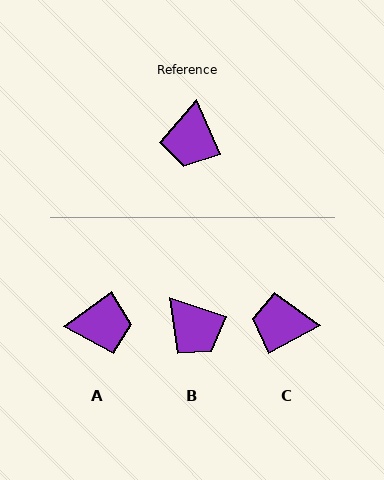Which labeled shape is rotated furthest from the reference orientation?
A, about 103 degrees away.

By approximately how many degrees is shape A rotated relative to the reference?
Approximately 103 degrees counter-clockwise.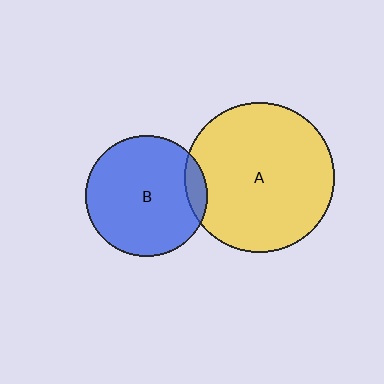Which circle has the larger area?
Circle A (yellow).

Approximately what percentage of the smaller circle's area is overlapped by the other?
Approximately 10%.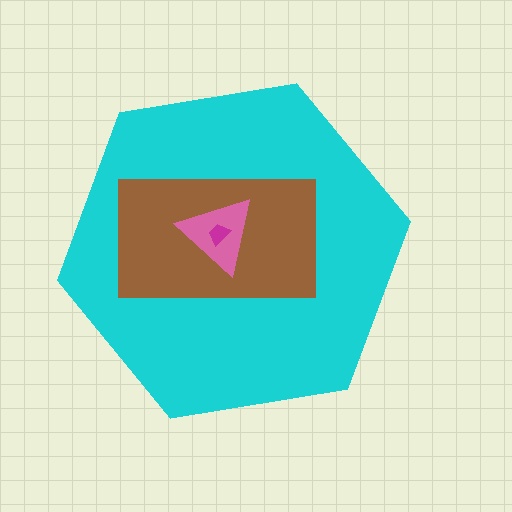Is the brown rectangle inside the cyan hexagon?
Yes.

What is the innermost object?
The magenta trapezoid.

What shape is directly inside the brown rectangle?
The pink triangle.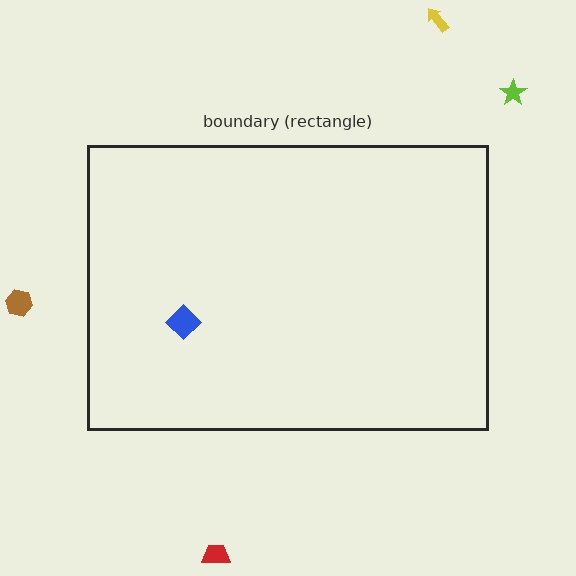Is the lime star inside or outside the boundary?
Outside.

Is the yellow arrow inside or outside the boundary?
Outside.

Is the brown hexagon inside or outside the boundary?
Outside.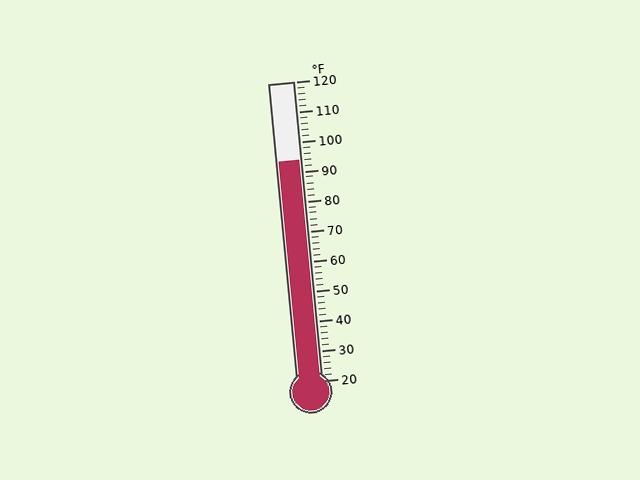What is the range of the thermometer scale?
The thermometer scale ranges from 20°F to 120°F.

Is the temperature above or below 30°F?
The temperature is above 30°F.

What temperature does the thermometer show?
The thermometer shows approximately 94°F.